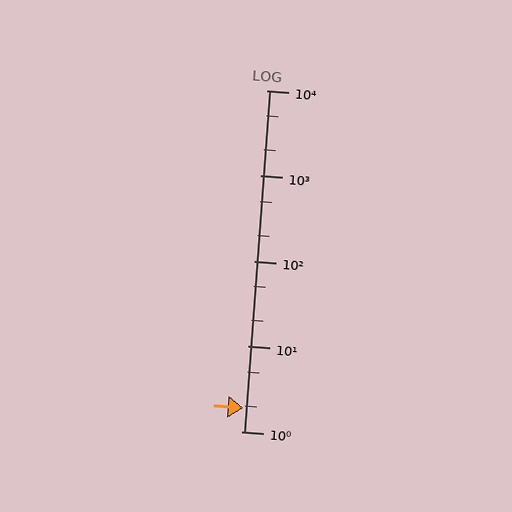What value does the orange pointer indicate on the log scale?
The pointer indicates approximately 1.9.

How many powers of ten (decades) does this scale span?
The scale spans 4 decades, from 1 to 10000.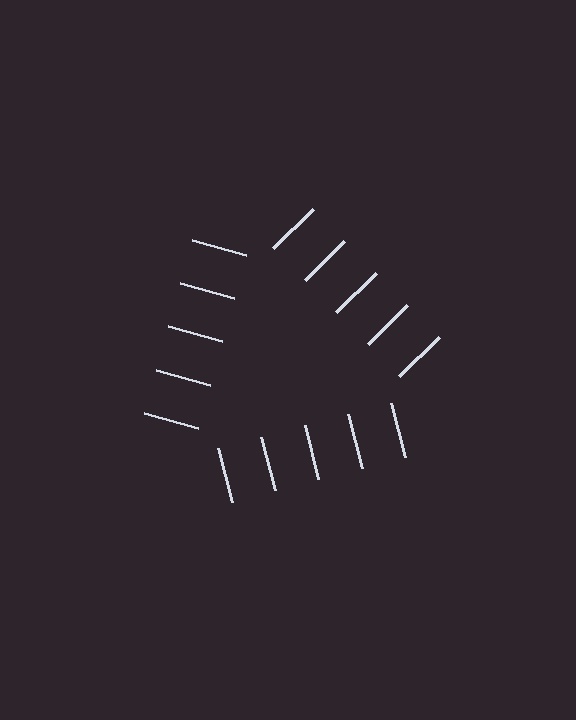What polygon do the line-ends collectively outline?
An illusory triangle — the line segments terminate on its edges but no continuous stroke is drawn.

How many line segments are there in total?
15 — 5 along each of the 3 edges.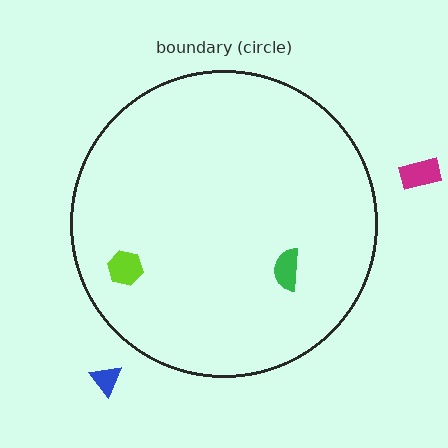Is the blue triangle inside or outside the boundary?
Outside.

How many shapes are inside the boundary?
2 inside, 2 outside.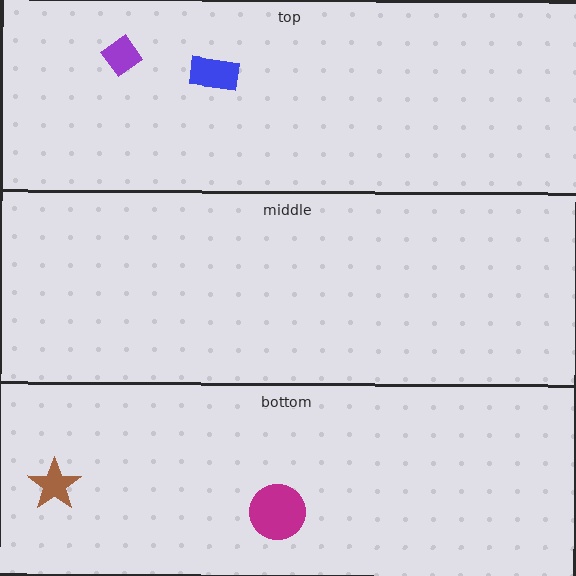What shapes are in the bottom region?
The brown star, the magenta circle.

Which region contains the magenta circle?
The bottom region.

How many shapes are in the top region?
2.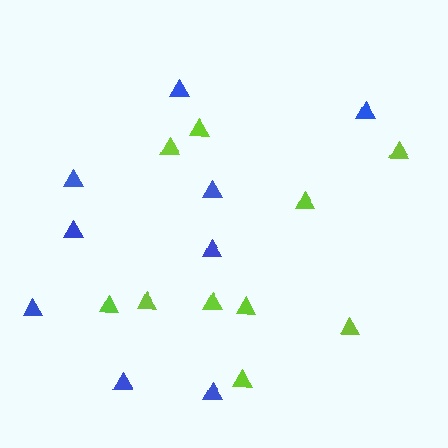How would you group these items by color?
There are 2 groups: one group of blue triangles (9) and one group of lime triangles (10).